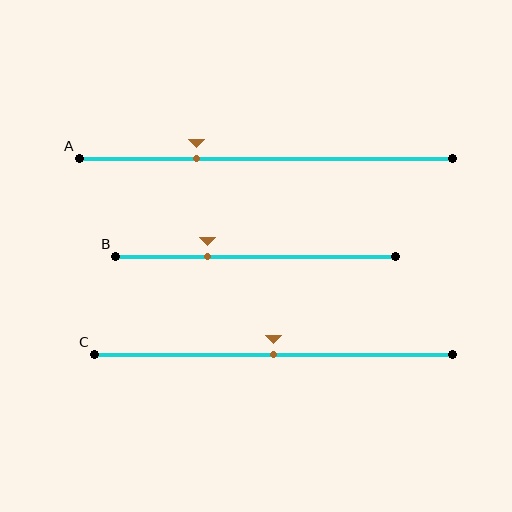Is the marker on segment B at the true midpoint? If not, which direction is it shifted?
No, the marker on segment B is shifted to the left by about 17% of the segment length.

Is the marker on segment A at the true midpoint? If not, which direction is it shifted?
No, the marker on segment A is shifted to the left by about 19% of the segment length.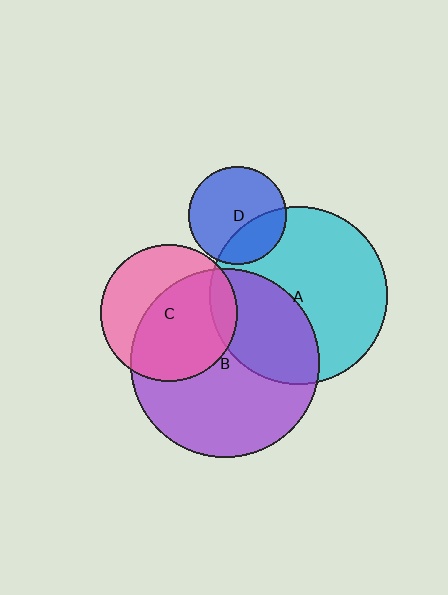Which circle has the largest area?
Circle B (purple).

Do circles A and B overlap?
Yes.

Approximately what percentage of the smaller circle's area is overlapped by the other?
Approximately 35%.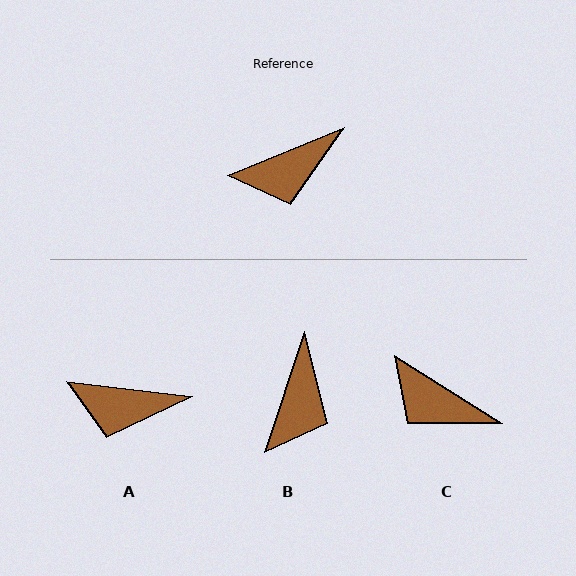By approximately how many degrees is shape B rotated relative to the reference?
Approximately 50 degrees counter-clockwise.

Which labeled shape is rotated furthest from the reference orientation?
C, about 54 degrees away.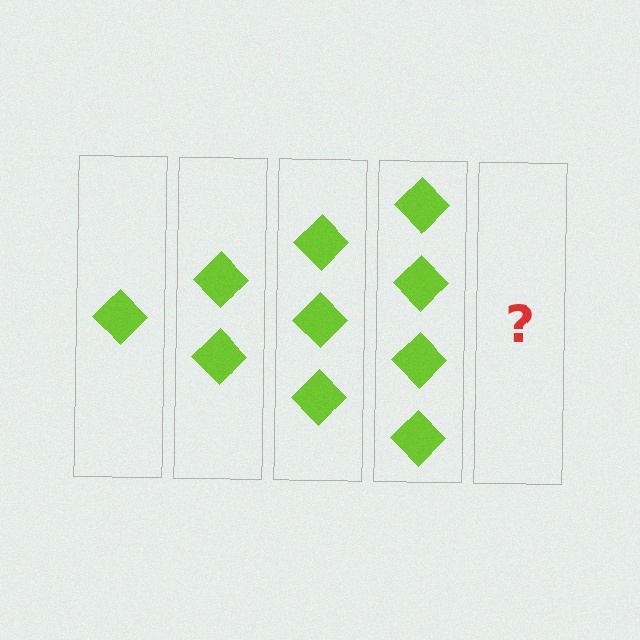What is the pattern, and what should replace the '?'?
The pattern is that each step adds one more diamond. The '?' should be 5 diamonds.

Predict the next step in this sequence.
The next step is 5 diamonds.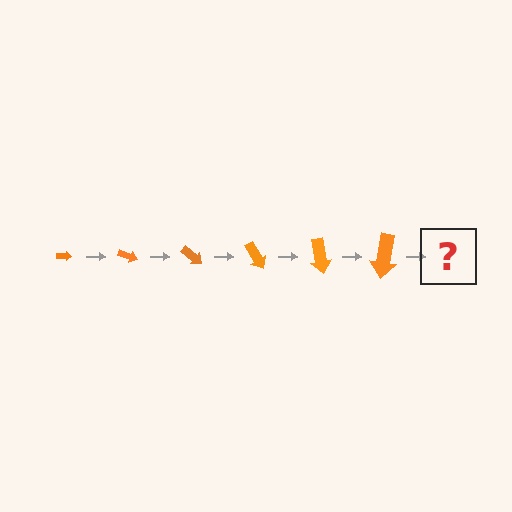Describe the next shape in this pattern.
It should be an arrow, larger than the previous one and rotated 120 degrees from the start.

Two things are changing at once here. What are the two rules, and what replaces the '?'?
The two rules are that the arrow grows larger each step and it rotates 20 degrees each step. The '?' should be an arrow, larger than the previous one and rotated 120 degrees from the start.